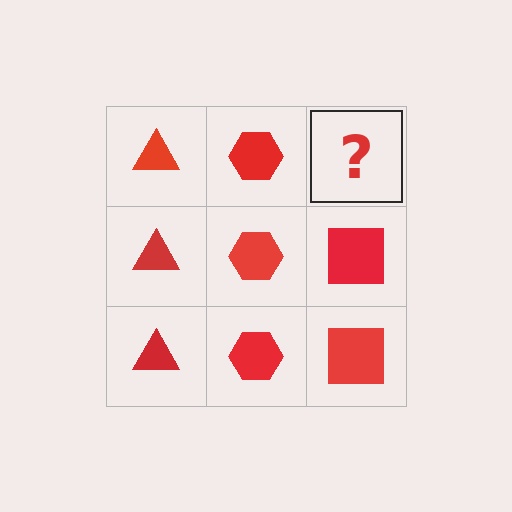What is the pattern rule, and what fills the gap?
The rule is that each column has a consistent shape. The gap should be filled with a red square.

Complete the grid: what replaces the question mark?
The question mark should be replaced with a red square.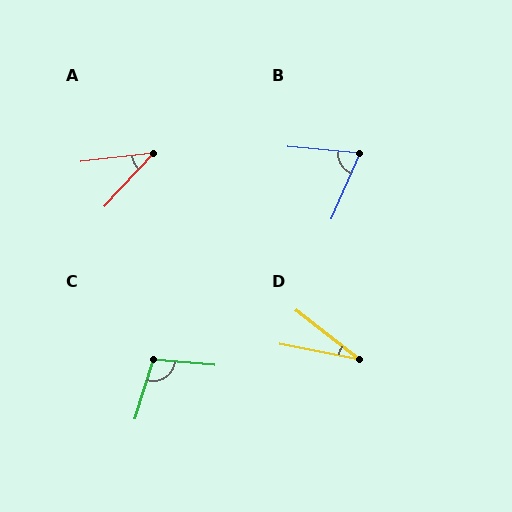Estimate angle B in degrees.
Approximately 72 degrees.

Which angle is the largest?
C, at approximately 102 degrees.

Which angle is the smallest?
D, at approximately 27 degrees.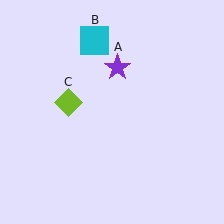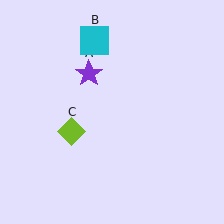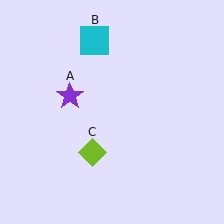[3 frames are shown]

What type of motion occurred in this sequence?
The purple star (object A), lime diamond (object C) rotated counterclockwise around the center of the scene.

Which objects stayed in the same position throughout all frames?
Cyan square (object B) remained stationary.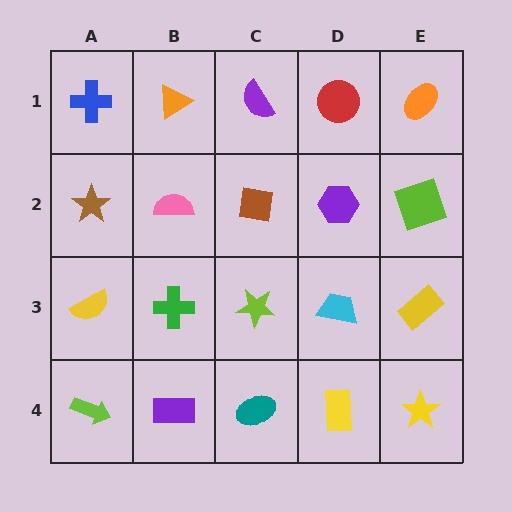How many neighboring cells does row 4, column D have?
3.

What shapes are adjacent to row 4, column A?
A yellow semicircle (row 3, column A), a purple rectangle (row 4, column B).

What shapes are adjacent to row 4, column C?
A lime star (row 3, column C), a purple rectangle (row 4, column B), a yellow rectangle (row 4, column D).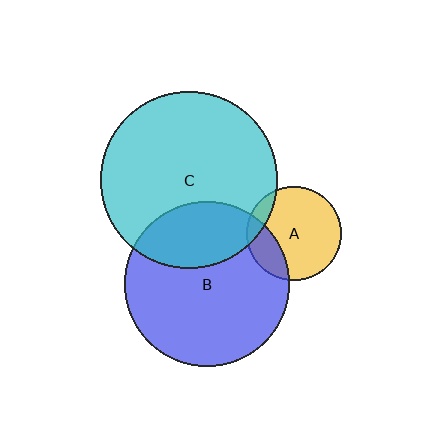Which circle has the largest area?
Circle C (cyan).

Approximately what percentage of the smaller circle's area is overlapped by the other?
Approximately 30%.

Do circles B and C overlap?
Yes.